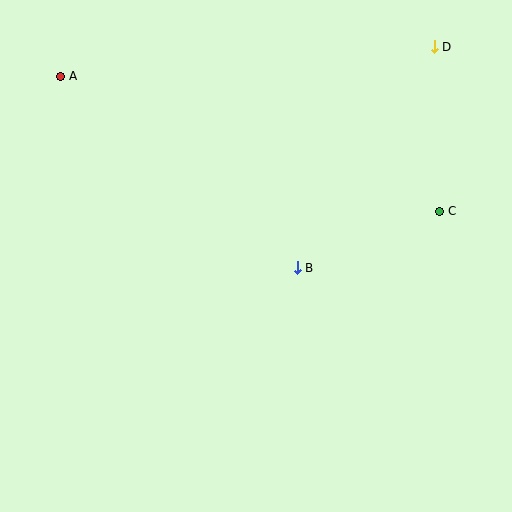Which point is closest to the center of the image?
Point B at (297, 268) is closest to the center.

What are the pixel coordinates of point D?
Point D is at (434, 47).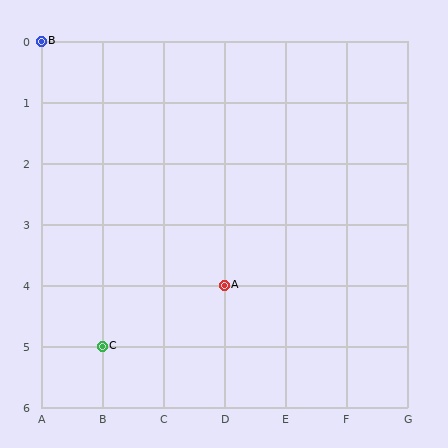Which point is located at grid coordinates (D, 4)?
Point A is at (D, 4).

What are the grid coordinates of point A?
Point A is at grid coordinates (D, 4).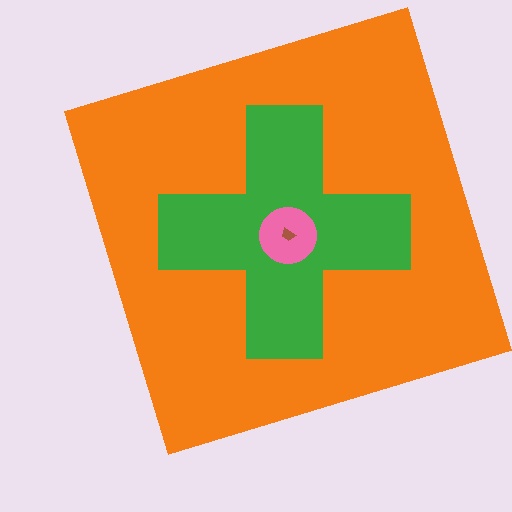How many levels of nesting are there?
4.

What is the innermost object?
The brown trapezoid.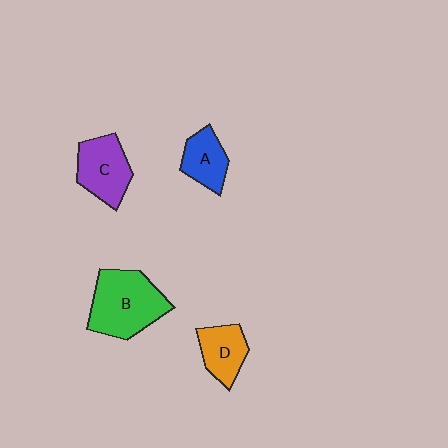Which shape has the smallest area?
Shape A (blue).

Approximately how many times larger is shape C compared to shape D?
Approximately 1.3 times.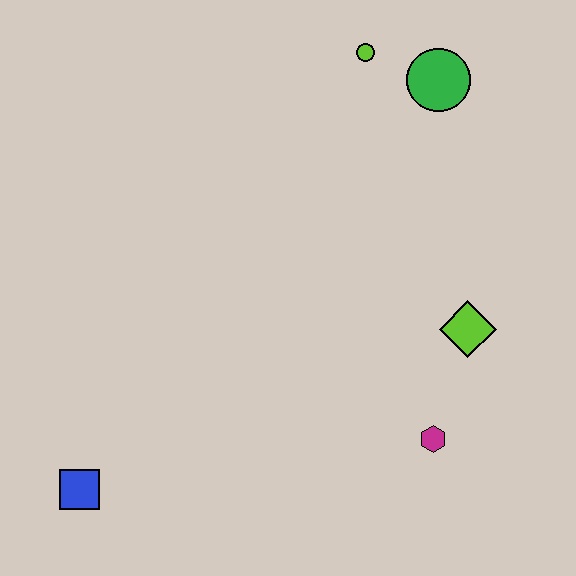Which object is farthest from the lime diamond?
The blue square is farthest from the lime diamond.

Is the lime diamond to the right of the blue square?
Yes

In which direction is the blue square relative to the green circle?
The blue square is below the green circle.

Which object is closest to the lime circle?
The green circle is closest to the lime circle.